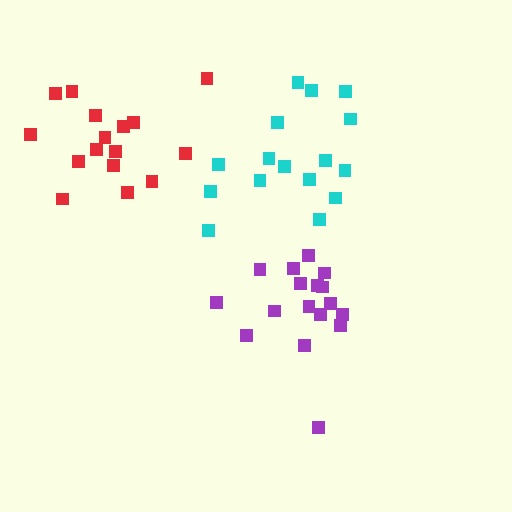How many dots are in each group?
Group 1: 16 dots, Group 2: 17 dots, Group 3: 16 dots (49 total).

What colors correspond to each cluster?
The clusters are colored: red, purple, cyan.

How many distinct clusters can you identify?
There are 3 distinct clusters.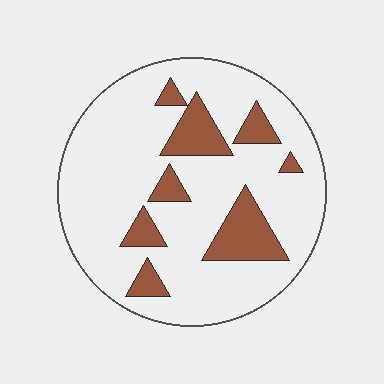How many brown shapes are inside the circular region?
8.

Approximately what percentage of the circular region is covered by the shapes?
Approximately 20%.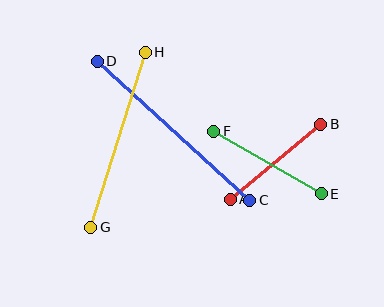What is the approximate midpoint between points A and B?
The midpoint is at approximately (276, 162) pixels.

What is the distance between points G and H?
The distance is approximately 183 pixels.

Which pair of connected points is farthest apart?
Points C and D are farthest apart.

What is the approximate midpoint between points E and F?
The midpoint is at approximately (267, 162) pixels.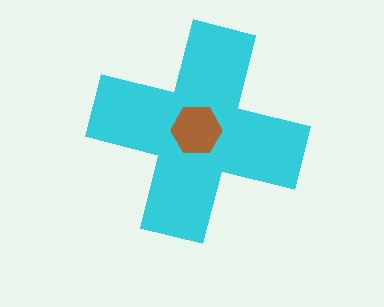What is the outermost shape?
The cyan cross.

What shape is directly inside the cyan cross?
The brown hexagon.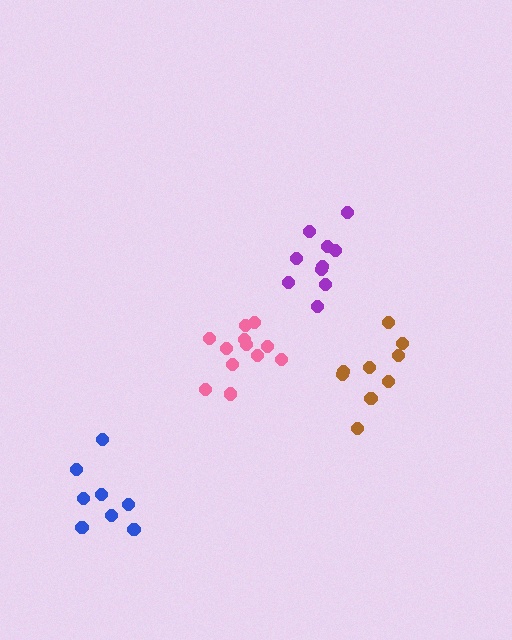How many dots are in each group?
Group 1: 12 dots, Group 2: 8 dots, Group 3: 9 dots, Group 4: 10 dots (39 total).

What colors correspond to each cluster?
The clusters are colored: pink, blue, brown, purple.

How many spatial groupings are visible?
There are 4 spatial groupings.